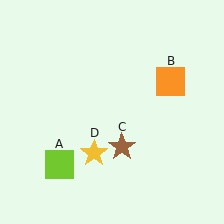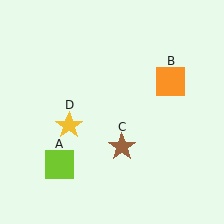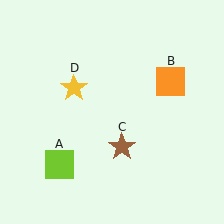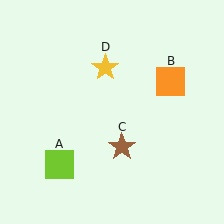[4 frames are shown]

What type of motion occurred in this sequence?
The yellow star (object D) rotated clockwise around the center of the scene.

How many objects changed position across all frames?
1 object changed position: yellow star (object D).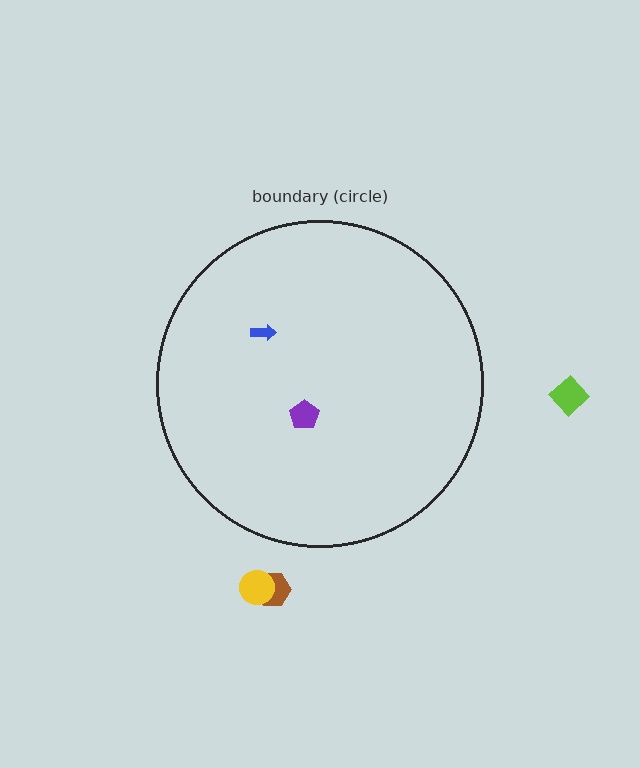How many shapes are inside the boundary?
2 inside, 3 outside.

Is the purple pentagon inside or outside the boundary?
Inside.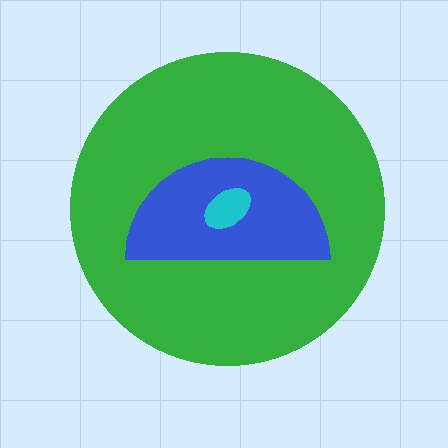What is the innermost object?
The cyan ellipse.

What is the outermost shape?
The green circle.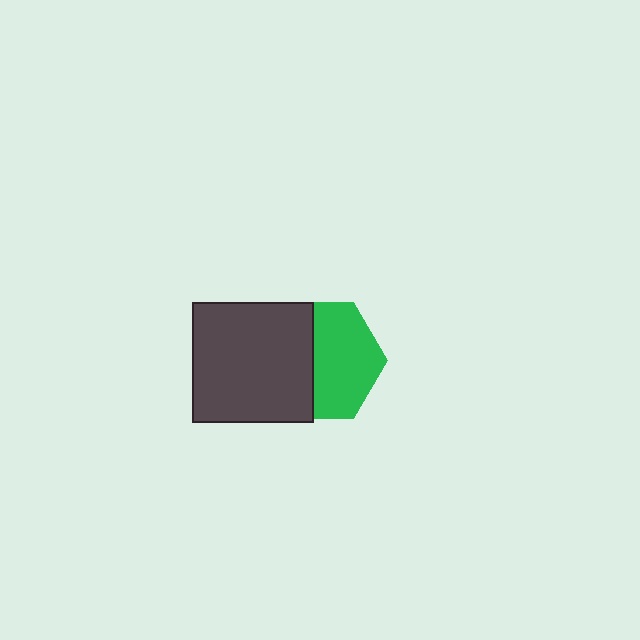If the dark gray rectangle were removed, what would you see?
You would see the complete green hexagon.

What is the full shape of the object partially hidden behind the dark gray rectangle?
The partially hidden object is a green hexagon.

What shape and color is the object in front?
The object in front is a dark gray rectangle.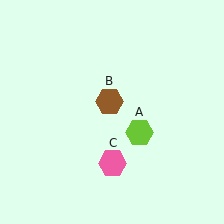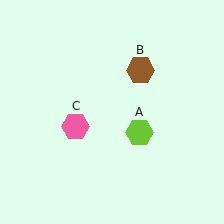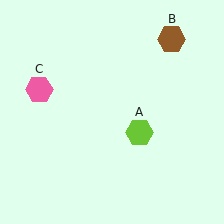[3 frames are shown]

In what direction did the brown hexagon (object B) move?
The brown hexagon (object B) moved up and to the right.